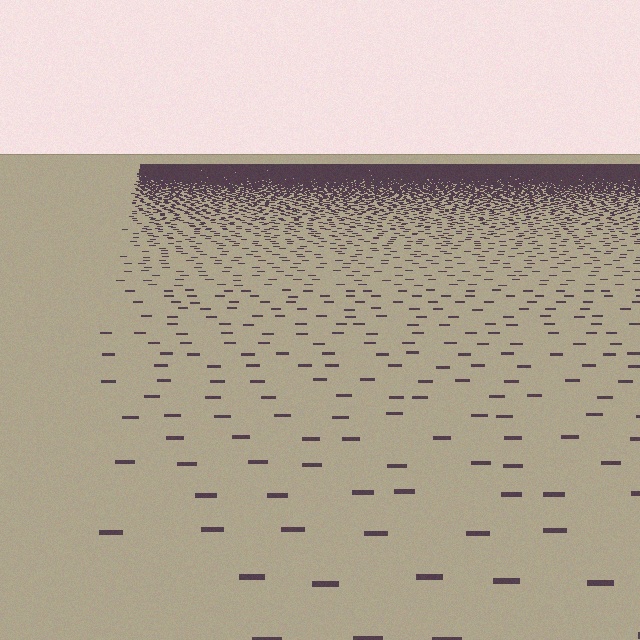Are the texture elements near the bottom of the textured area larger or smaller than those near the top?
Larger. Near the bottom, elements are closer to the viewer and appear at a bigger on-screen size.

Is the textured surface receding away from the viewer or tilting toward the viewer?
The surface is receding away from the viewer. Texture elements get smaller and denser toward the top.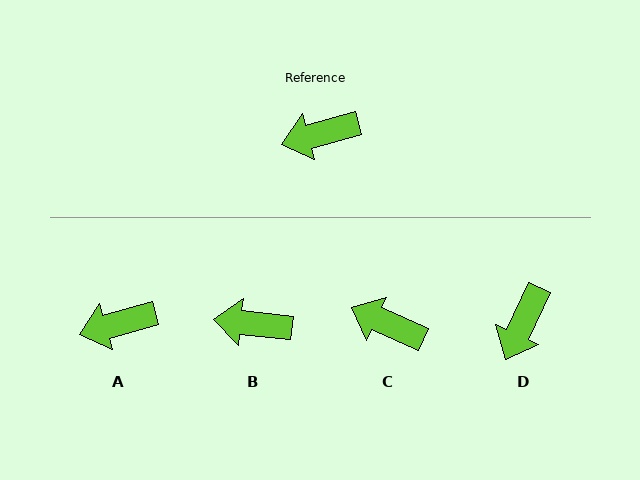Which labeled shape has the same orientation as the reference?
A.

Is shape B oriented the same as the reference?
No, it is off by about 22 degrees.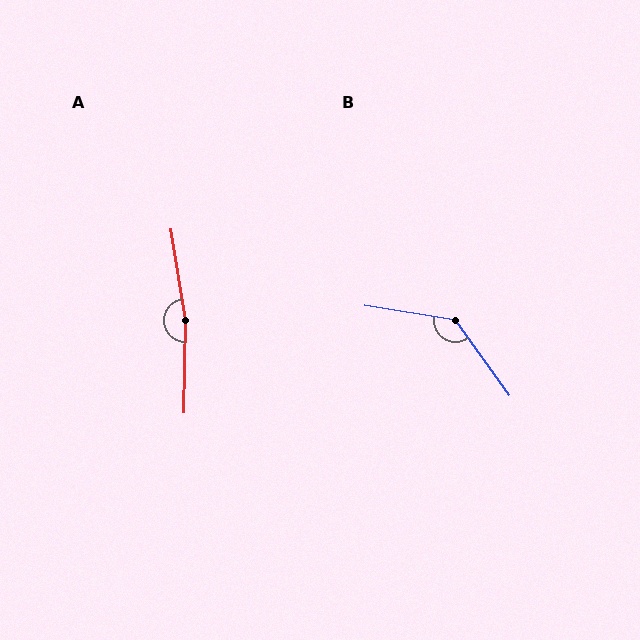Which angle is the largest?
A, at approximately 170 degrees.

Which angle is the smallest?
B, at approximately 135 degrees.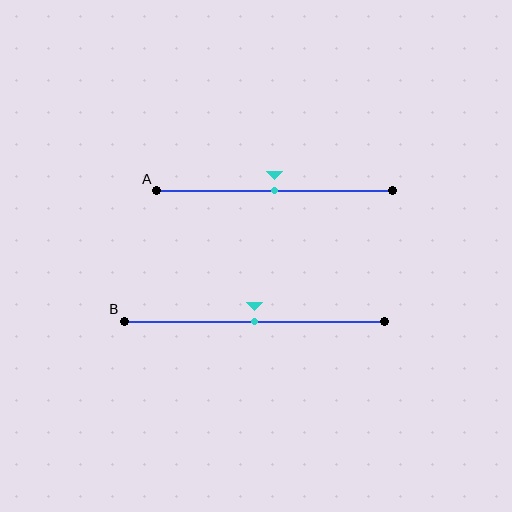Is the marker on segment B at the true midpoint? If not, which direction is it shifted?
Yes, the marker on segment B is at the true midpoint.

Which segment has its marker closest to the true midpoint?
Segment A has its marker closest to the true midpoint.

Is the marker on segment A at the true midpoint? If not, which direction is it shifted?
Yes, the marker on segment A is at the true midpoint.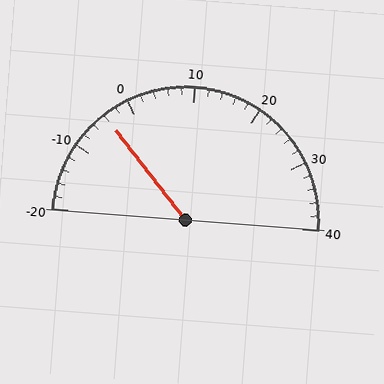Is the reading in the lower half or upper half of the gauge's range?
The reading is in the lower half of the range (-20 to 40).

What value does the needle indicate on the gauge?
The needle indicates approximately -4.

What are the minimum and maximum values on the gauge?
The gauge ranges from -20 to 40.